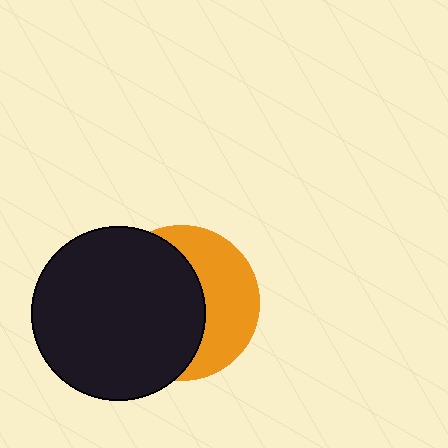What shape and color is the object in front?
The object in front is a black circle.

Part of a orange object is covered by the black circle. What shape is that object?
It is a circle.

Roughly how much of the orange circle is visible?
A small part of it is visible (roughly 42%).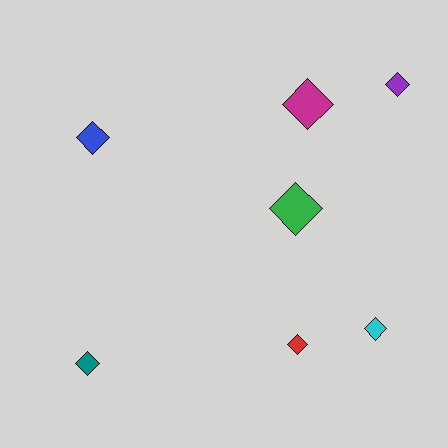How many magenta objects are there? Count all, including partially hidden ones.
There is 1 magenta object.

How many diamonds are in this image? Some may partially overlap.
There are 7 diamonds.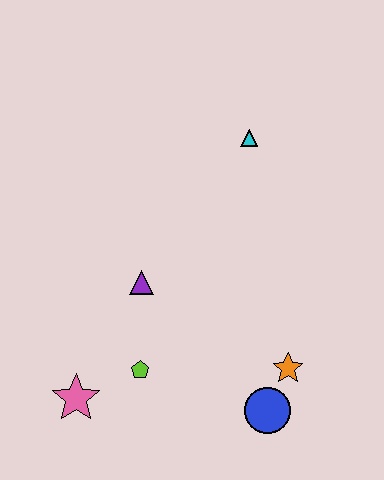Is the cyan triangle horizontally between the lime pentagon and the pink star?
No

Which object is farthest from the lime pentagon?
The cyan triangle is farthest from the lime pentagon.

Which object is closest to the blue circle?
The orange star is closest to the blue circle.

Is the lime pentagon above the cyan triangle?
No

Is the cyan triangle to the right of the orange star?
No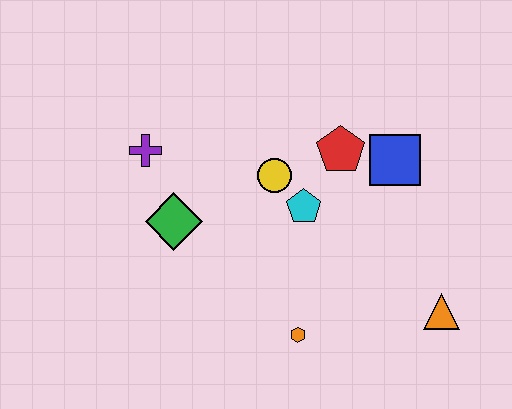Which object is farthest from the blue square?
The purple cross is farthest from the blue square.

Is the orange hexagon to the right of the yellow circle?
Yes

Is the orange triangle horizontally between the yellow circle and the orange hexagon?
No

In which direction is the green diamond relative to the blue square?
The green diamond is to the left of the blue square.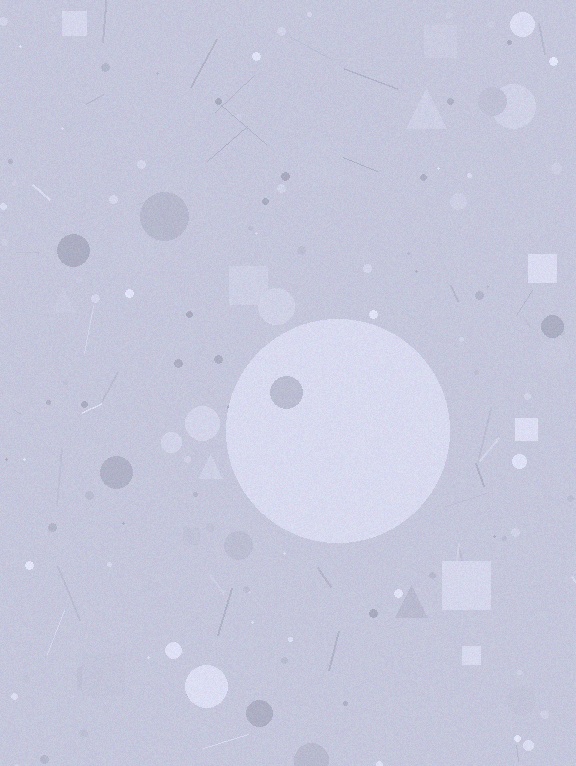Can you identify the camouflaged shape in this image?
The camouflaged shape is a circle.